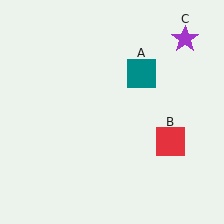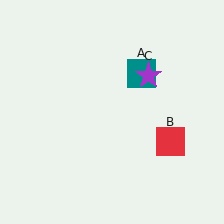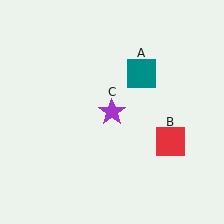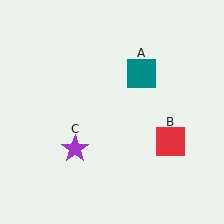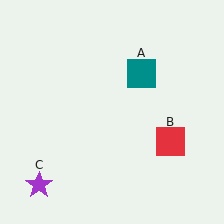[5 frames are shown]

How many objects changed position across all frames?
1 object changed position: purple star (object C).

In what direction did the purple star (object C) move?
The purple star (object C) moved down and to the left.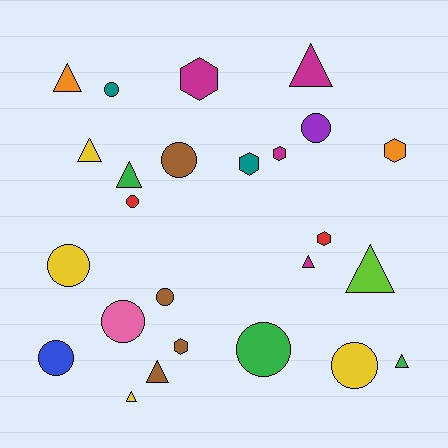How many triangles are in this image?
There are 9 triangles.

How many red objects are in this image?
There are 2 red objects.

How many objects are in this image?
There are 25 objects.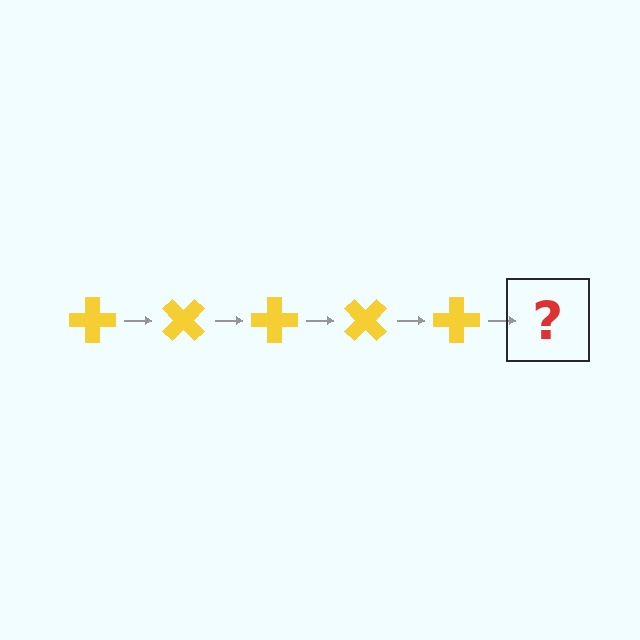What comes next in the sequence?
The next element should be a yellow cross rotated 225 degrees.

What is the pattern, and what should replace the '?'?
The pattern is that the cross rotates 45 degrees each step. The '?' should be a yellow cross rotated 225 degrees.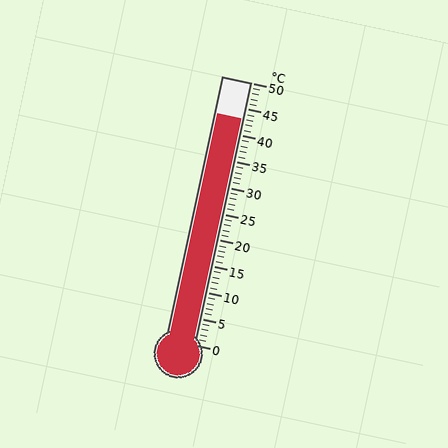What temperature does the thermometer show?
The thermometer shows approximately 43°C.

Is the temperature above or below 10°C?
The temperature is above 10°C.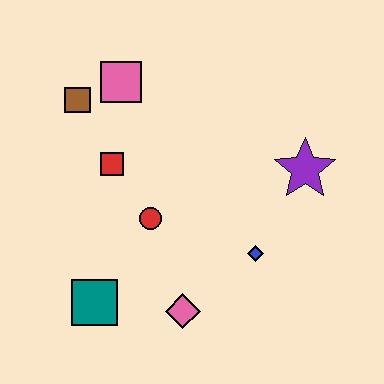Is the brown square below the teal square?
No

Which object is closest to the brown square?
The pink square is closest to the brown square.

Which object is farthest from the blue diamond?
The brown square is farthest from the blue diamond.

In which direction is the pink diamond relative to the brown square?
The pink diamond is below the brown square.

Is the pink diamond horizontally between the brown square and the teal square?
No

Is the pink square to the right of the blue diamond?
No